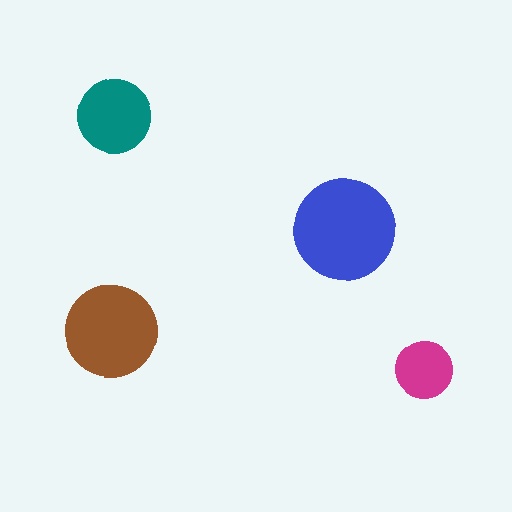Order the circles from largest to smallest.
the blue one, the brown one, the teal one, the magenta one.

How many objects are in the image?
There are 4 objects in the image.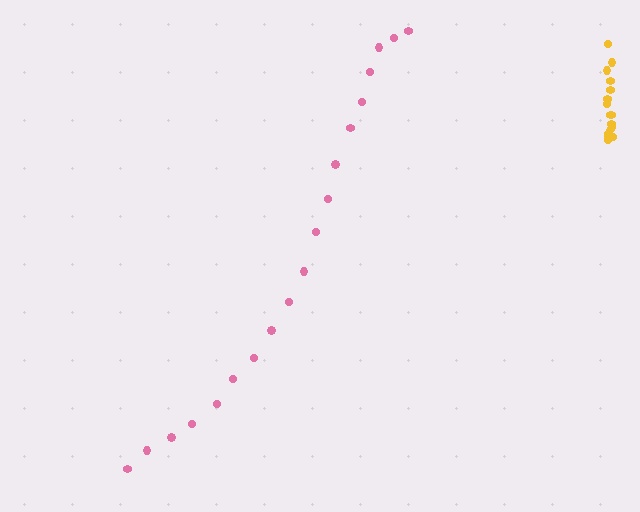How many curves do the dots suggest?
There are 2 distinct paths.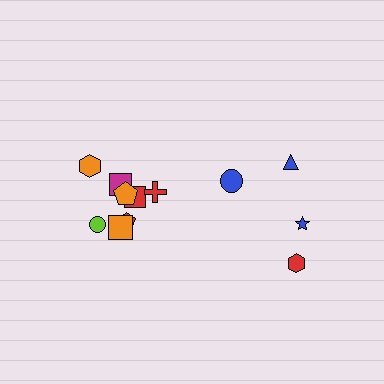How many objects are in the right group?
There are 4 objects.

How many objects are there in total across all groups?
There are 12 objects.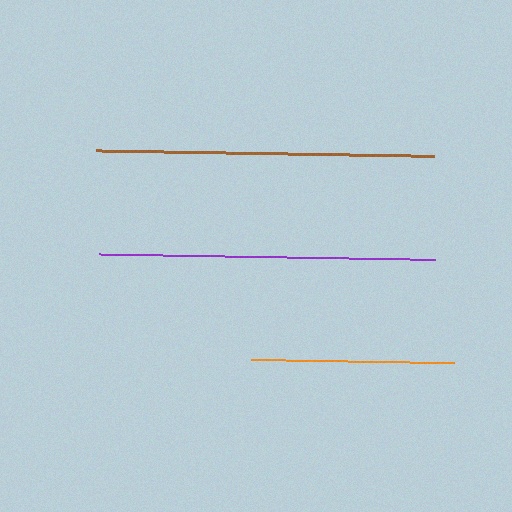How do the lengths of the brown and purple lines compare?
The brown and purple lines are approximately the same length.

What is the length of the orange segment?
The orange segment is approximately 203 pixels long.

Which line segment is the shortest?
The orange line is the shortest at approximately 203 pixels.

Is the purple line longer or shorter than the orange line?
The purple line is longer than the orange line.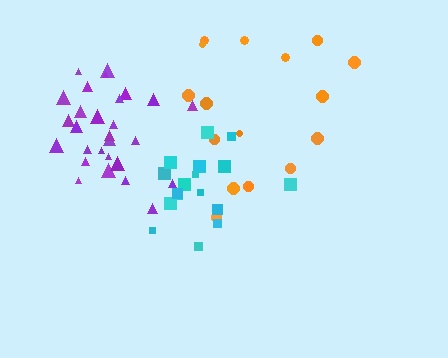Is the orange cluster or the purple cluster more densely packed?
Purple.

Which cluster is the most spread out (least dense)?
Orange.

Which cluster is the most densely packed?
Purple.